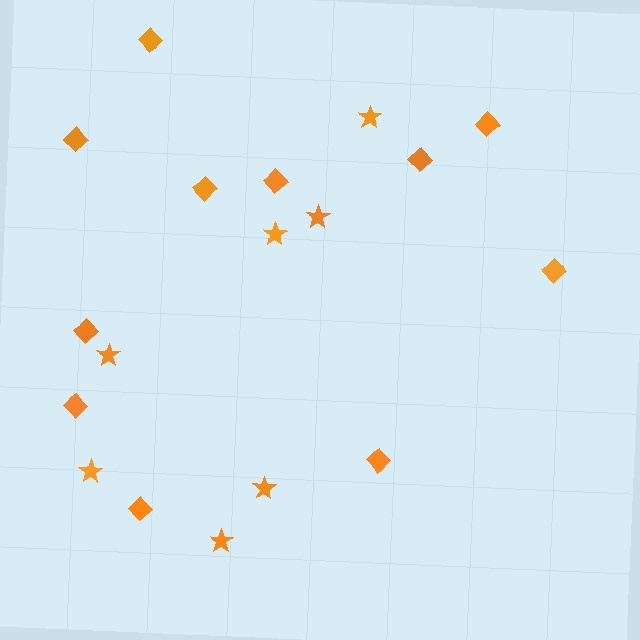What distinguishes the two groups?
There are 2 groups: one group of diamonds (11) and one group of stars (7).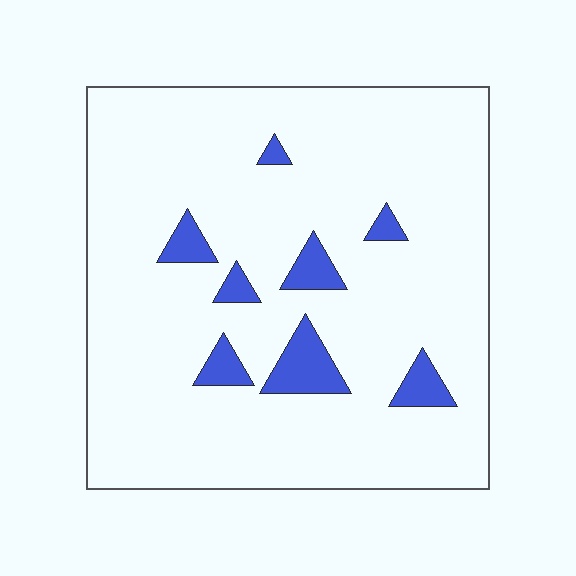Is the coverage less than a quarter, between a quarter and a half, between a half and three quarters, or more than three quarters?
Less than a quarter.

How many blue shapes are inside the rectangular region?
8.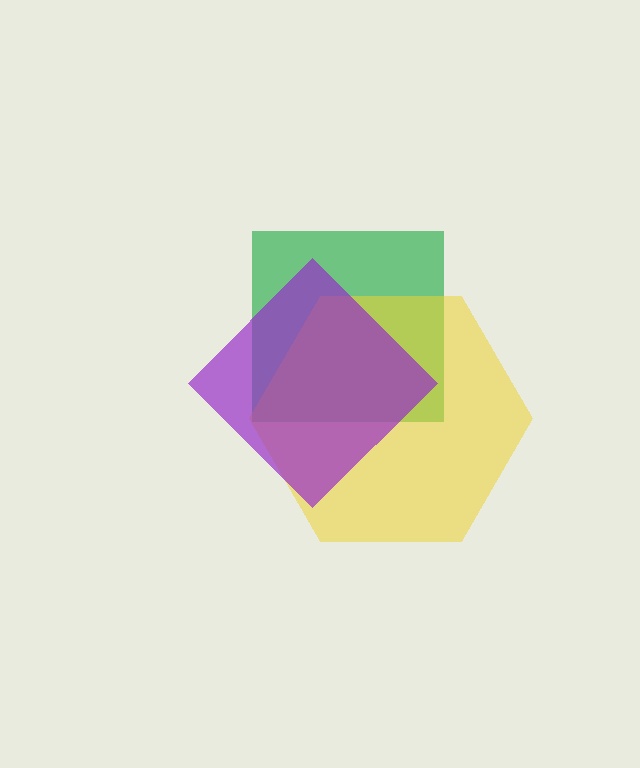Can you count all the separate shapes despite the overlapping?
Yes, there are 3 separate shapes.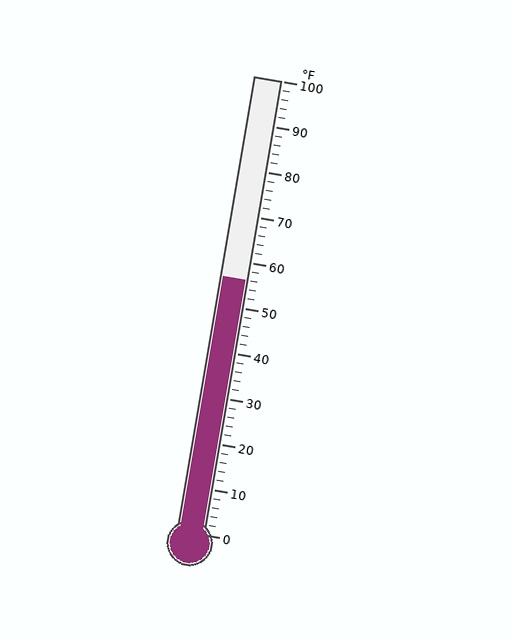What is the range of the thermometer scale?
The thermometer scale ranges from 0°F to 100°F.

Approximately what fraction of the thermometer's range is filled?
The thermometer is filled to approximately 55% of its range.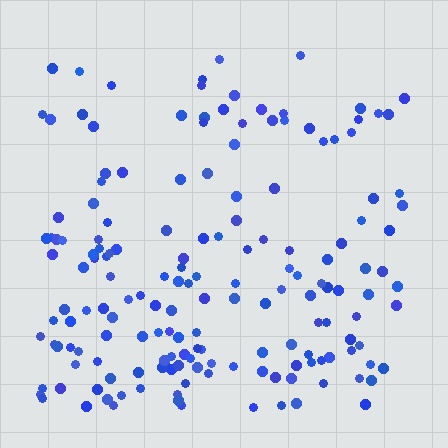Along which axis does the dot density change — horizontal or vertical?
Vertical.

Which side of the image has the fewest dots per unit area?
The top.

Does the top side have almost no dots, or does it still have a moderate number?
Still a moderate number, just noticeably fewer than the bottom.